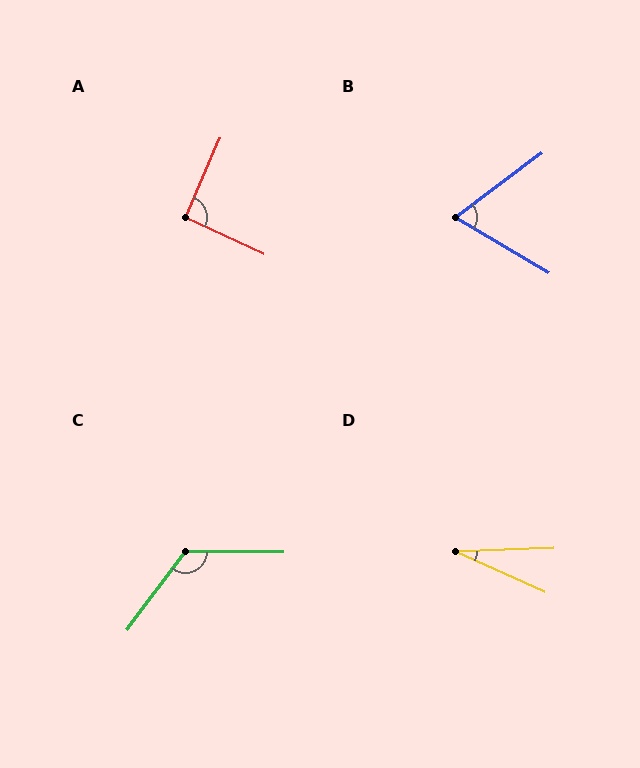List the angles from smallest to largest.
D (27°), B (67°), A (92°), C (126°).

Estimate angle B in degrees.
Approximately 67 degrees.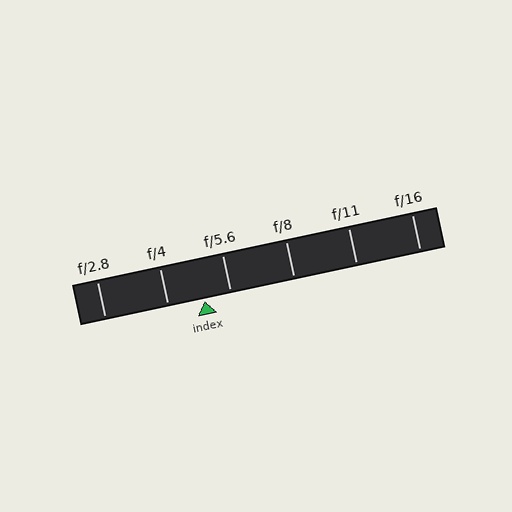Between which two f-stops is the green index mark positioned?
The index mark is between f/4 and f/5.6.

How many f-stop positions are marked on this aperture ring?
There are 6 f-stop positions marked.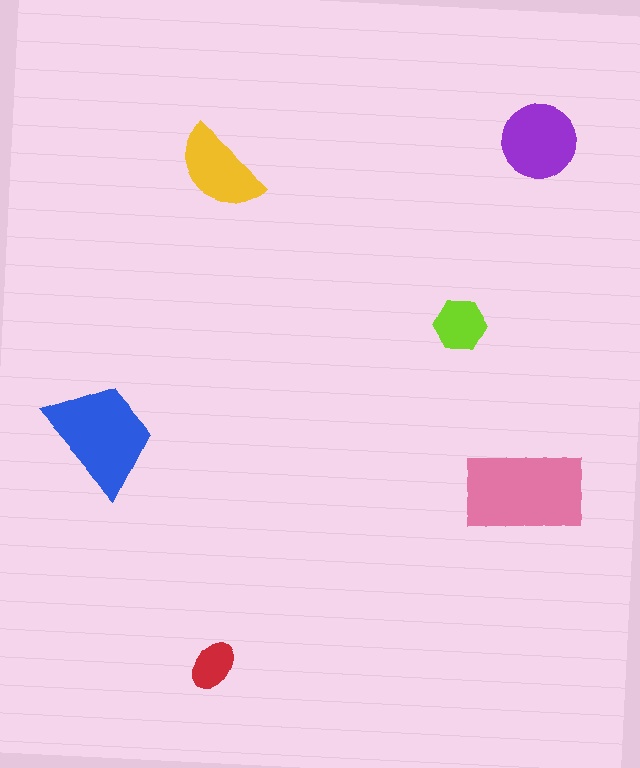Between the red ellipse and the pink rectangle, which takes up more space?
The pink rectangle.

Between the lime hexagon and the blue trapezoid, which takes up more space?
The blue trapezoid.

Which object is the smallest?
The red ellipse.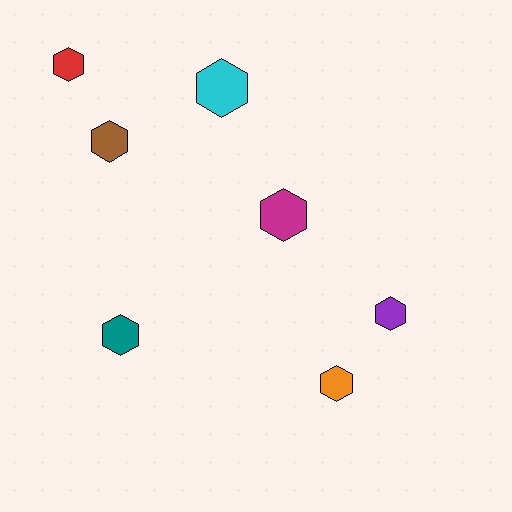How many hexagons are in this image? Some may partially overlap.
There are 7 hexagons.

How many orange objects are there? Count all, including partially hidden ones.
There is 1 orange object.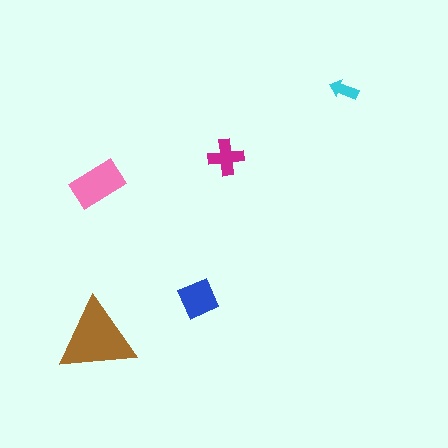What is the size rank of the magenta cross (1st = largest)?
4th.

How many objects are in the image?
There are 5 objects in the image.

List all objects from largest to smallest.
The brown triangle, the pink rectangle, the blue diamond, the magenta cross, the cyan arrow.